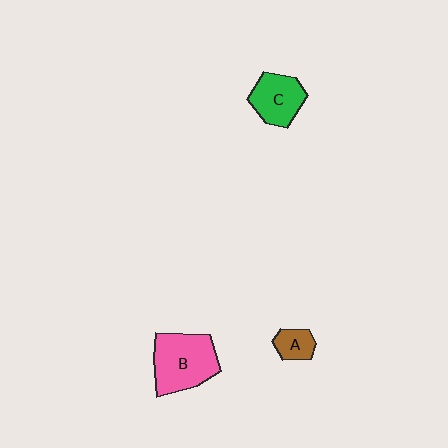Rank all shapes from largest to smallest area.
From largest to smallest: B (pink), C (green), A (brown).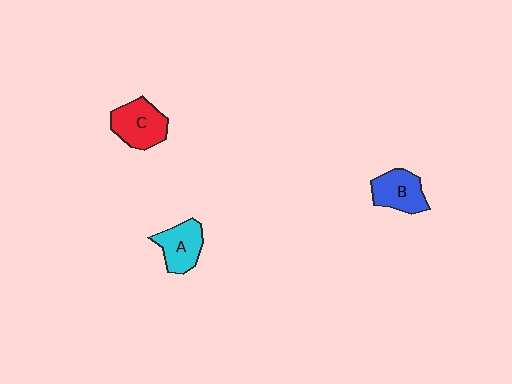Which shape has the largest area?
Shape C (red).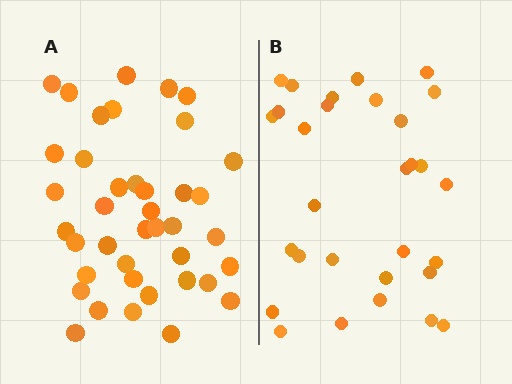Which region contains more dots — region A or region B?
Region A (the left region) has more dots.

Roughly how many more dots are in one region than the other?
Region A has roughly 10 or so more dots than region B.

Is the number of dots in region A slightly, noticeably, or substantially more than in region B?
Region A has noticeably more, but not dramatically so. The ratio is roughly 1.3 to 1.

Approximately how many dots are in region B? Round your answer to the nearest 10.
About 30 dots.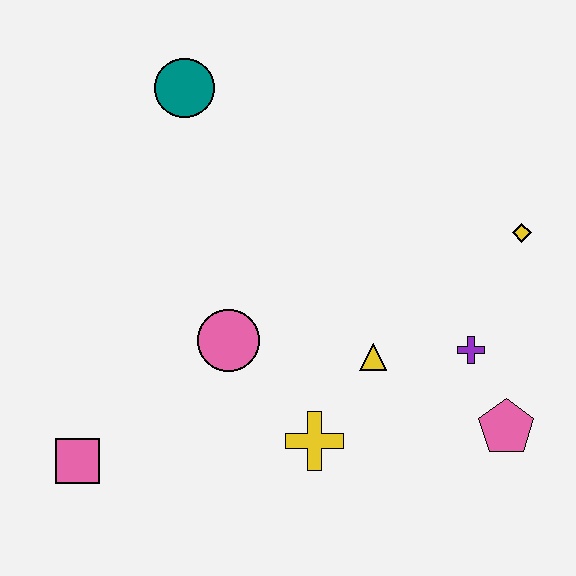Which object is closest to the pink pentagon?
The purple cross is closest to the pink pentagon.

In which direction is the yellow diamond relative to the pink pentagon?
The yellow diamond is above the pink pentagon.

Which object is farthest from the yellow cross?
The teal circle is farthest from the yellow cross.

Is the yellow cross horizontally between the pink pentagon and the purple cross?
No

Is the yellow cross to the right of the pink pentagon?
No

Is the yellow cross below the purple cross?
Yes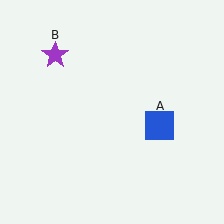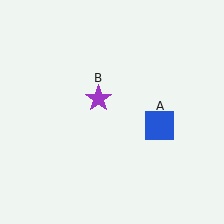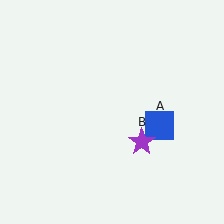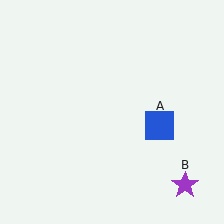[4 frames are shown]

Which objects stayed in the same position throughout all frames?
Blue square (object A) remained stationary.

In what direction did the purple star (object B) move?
The purple star (object B) moved down and to the right.